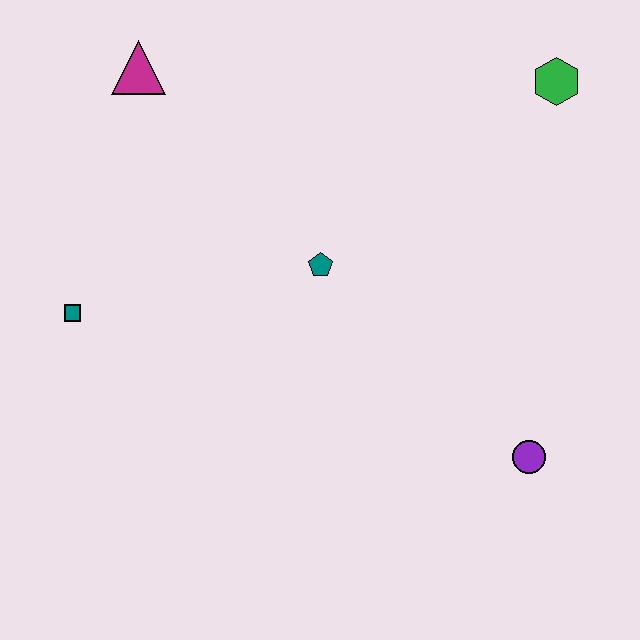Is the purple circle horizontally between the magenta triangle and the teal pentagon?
No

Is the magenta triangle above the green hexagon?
Yes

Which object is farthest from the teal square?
The green hexagon is farthest from the teal square.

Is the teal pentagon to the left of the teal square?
No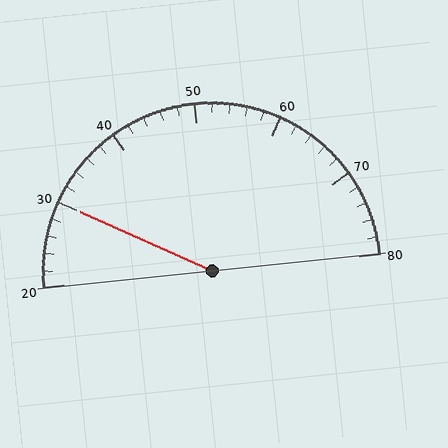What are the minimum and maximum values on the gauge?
The gauge ranges from 20 to 80.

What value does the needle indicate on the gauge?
The needle indicates approximately 30.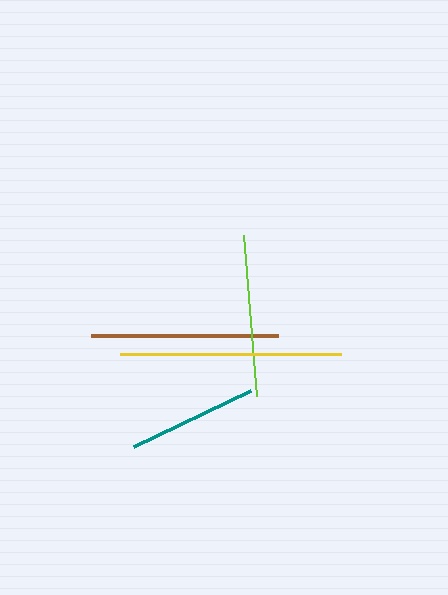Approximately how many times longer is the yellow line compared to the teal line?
The yellow line is approximately 1.7 times the length of the teal line.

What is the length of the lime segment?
The lime segment is approximately 161 pixels long.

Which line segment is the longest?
The yellow line is the longest at approximately 221 pixels.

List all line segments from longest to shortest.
From longest to shortest: yellow, brown, lime, teal.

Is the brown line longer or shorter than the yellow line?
The yellow line is longer than the brown line.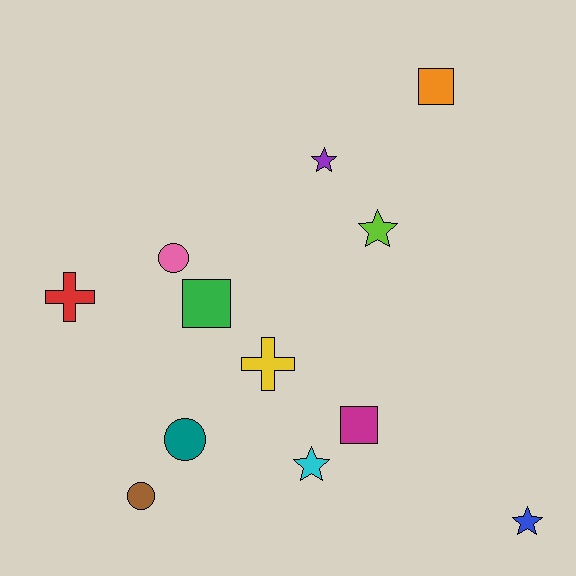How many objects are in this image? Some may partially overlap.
There are 12 objects.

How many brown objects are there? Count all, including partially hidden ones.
There is 1 brown object.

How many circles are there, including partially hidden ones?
There are 3 circles.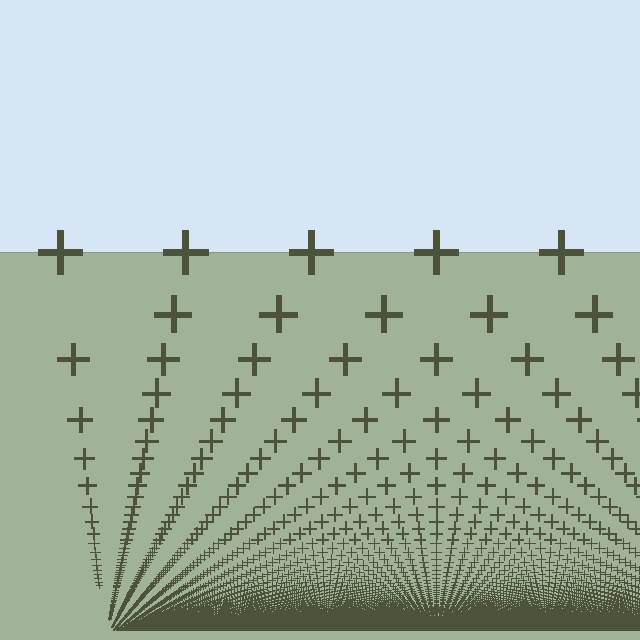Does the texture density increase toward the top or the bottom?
Density increases toward the bottom.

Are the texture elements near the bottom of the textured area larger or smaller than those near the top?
Smaller. The gradient is inverted — elements near the bottom are smaller and denser.